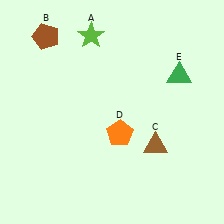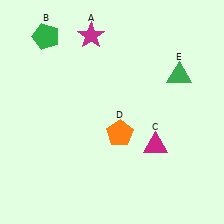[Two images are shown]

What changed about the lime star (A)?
In Image 1, A is lime. In Image 2, it changed to magenta.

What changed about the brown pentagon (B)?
In Image 1, B is brown. In Image 2, it changed to green.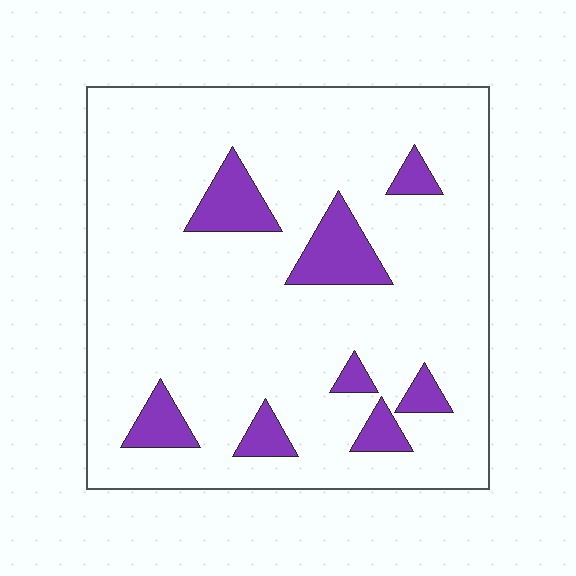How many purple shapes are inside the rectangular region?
8.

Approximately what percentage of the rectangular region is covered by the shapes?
Approximately 15%.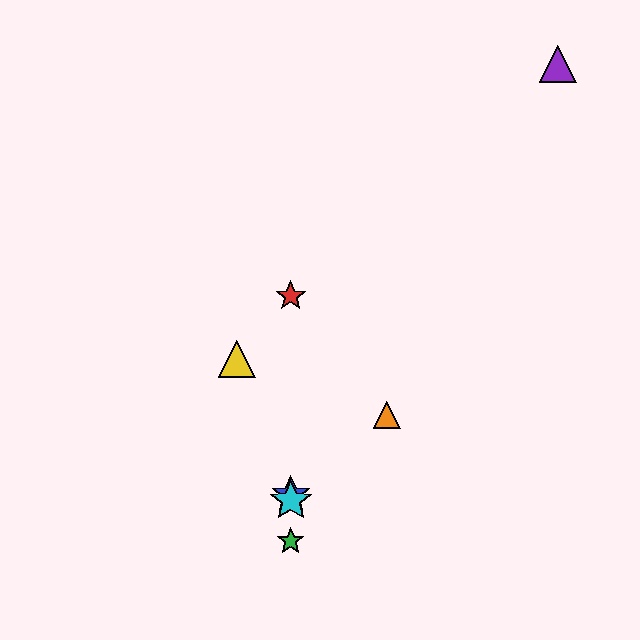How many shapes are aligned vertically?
4 shapes (the red star, the blue star, the green star, the cyan star) are aligned vertically.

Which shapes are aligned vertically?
The red star, the blue star, the green star, the cyan star are aligned vertically.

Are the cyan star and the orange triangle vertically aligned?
No, the cyan star is at x≈291 and the orange triangle is at x≈387.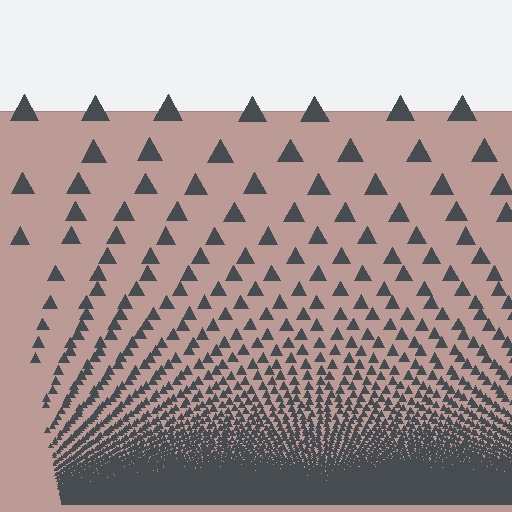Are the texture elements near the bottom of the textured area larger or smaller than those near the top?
Smaller. The gradient is inverted — elements near the bottom are smaller and denser.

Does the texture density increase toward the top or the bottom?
Density increases toward the bottom.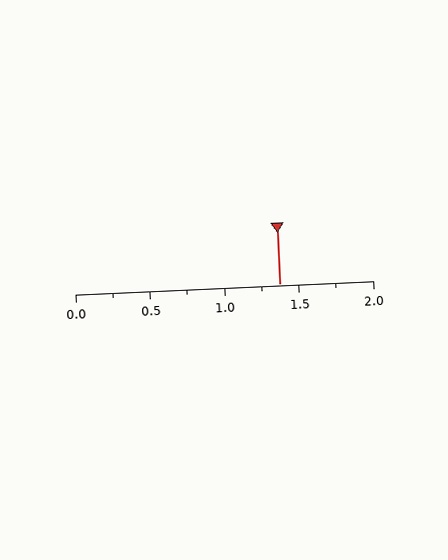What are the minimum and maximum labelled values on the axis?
The axis runs from 0.0 to 2.0.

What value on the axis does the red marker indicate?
The marker indicates approximately 1.38.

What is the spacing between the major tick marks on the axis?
The major ticks are spaced 0.5 apart.